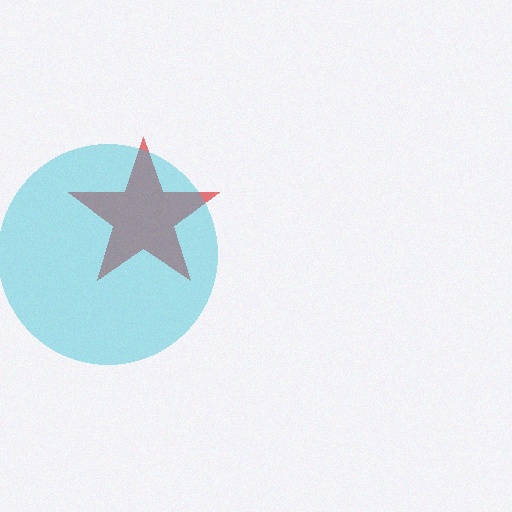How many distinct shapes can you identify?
There are 2 distinct shapes: a red star, a cyan circle.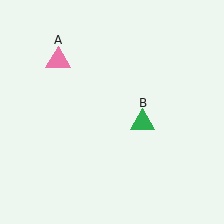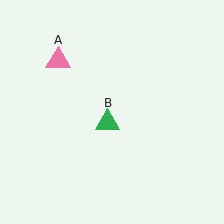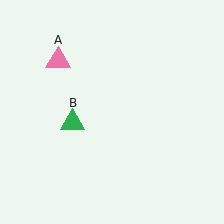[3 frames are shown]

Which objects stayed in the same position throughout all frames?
Pink triangle (object A) remained stationary.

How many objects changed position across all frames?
1 object changed position: green triangle (object B).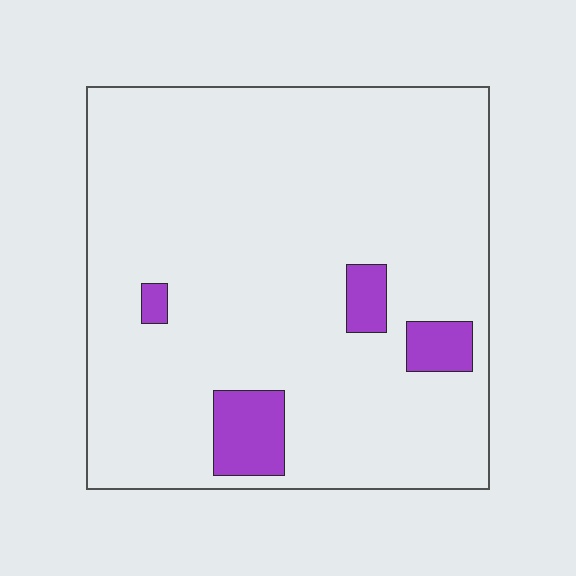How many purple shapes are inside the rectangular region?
4.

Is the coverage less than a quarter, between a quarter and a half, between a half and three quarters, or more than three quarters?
Less than a quarter.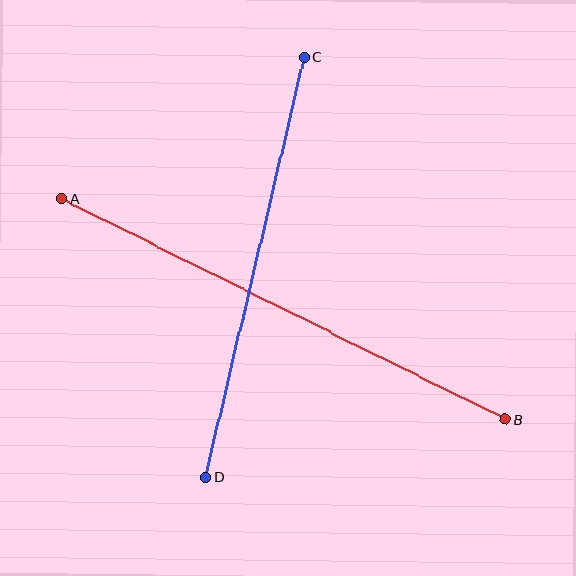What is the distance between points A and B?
The distance is approximately 495 pixels.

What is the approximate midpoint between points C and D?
The midpoint is at approximately (255, 267) pixels.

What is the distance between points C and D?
The distance is approximately 431 pixels.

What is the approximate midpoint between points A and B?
The midpoint is at approximately (283, 309) pixels.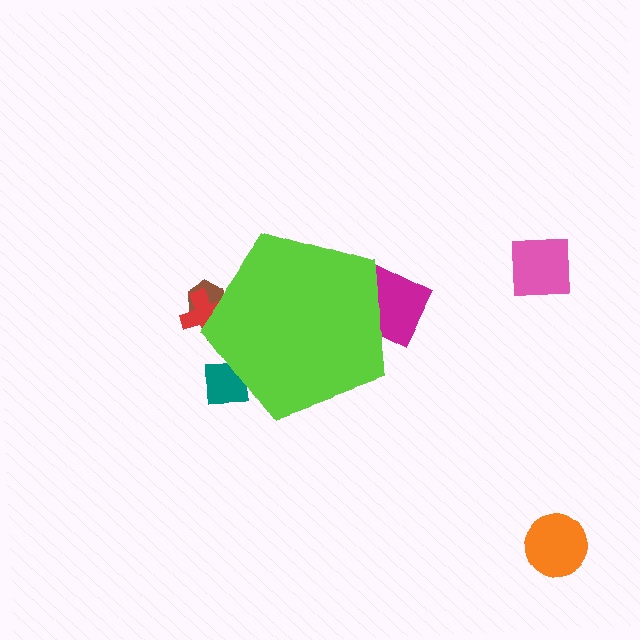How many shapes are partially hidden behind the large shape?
4 shapes are partially hidden.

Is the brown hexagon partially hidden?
Yes, the brown hexagon is partially hidden behind the lime pentagon.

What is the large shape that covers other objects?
A lime pentagon.